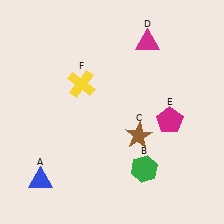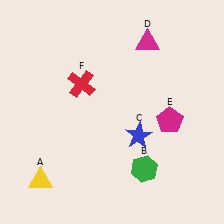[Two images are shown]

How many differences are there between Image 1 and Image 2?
There are 3 differences between the two images.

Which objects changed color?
A changed from blue to yellow. C changed from brown to blue. F changed from yellow to red.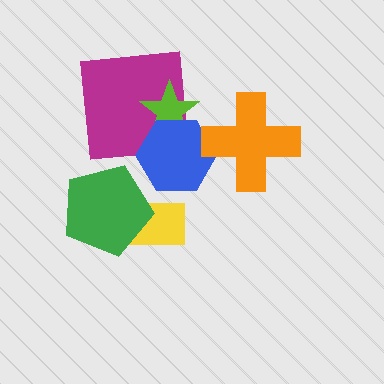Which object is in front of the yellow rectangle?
The green pentagon is in front of the yellow rectangle.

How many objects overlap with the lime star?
2 objects overlap with the lime star.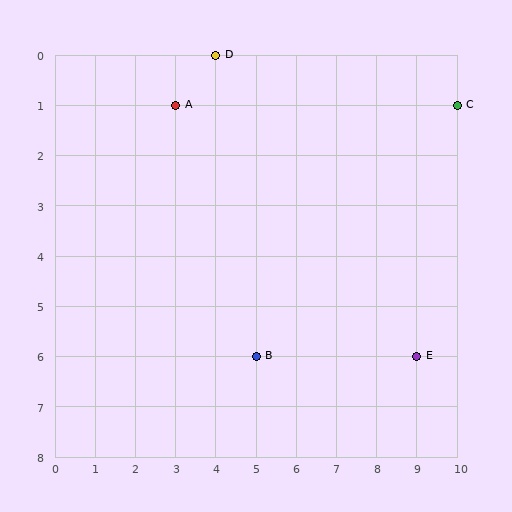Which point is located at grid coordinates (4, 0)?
Point D is at (4, 0).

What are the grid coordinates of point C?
Point C is at grid coordinates (10, 1).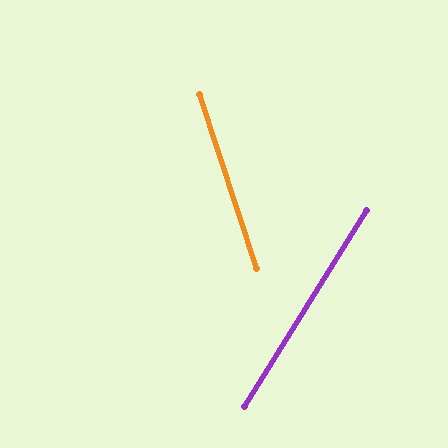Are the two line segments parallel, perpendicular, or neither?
Neither parallel nor perpendicular — they differ by about 50°.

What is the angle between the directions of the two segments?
Approximately 50 degrees.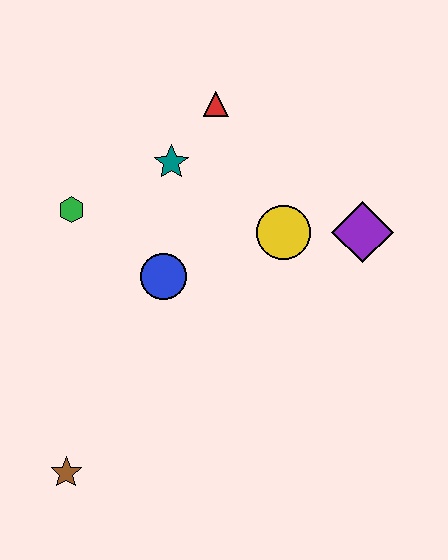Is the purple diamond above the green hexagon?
No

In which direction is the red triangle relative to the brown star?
The red triangle is above the brown star.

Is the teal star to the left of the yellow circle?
Yes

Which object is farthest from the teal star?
The brown star is farthest from the teal star.